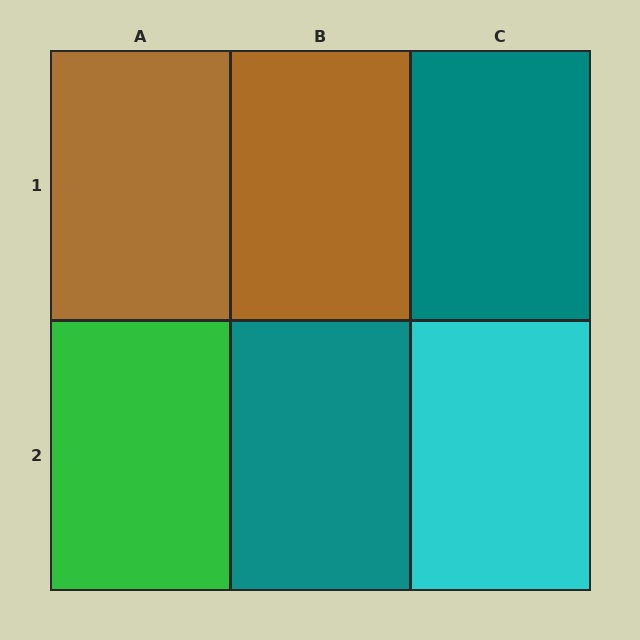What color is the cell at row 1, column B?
Brown.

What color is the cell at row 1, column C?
Teal.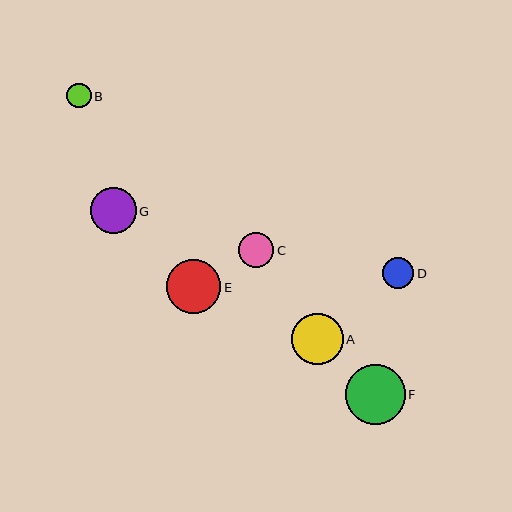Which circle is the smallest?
Circle B is the smallest with a size of approximately 24 pixels.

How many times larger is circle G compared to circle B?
Circle G is approximately 1.9 times the size of circle B.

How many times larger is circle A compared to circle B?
Circle A is approximately 2.1 times the size of circle B.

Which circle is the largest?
Circle F is the largest with a size of approximately 60 pixels.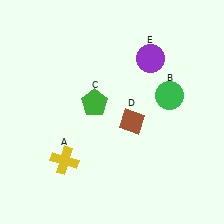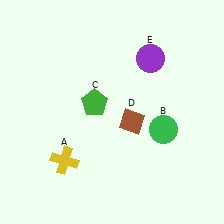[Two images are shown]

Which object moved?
The green circle (B) moved down.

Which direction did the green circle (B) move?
The green circle (B) moved down.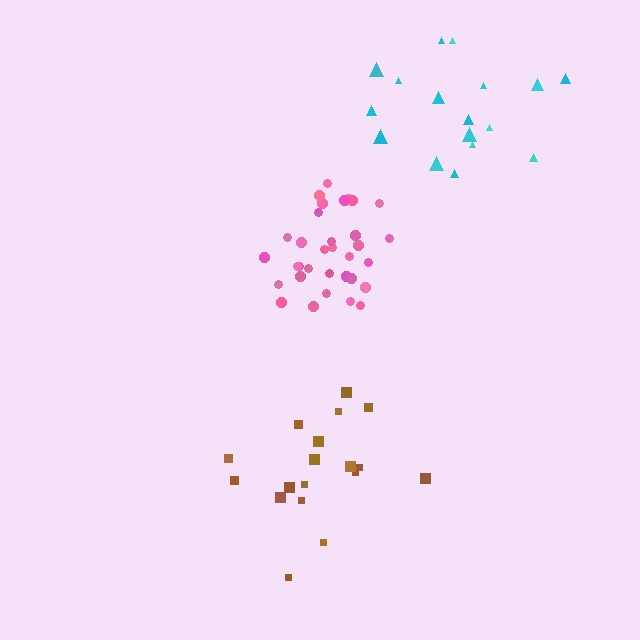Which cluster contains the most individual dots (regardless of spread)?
Pink (33).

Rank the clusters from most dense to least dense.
pink, brown, cyan.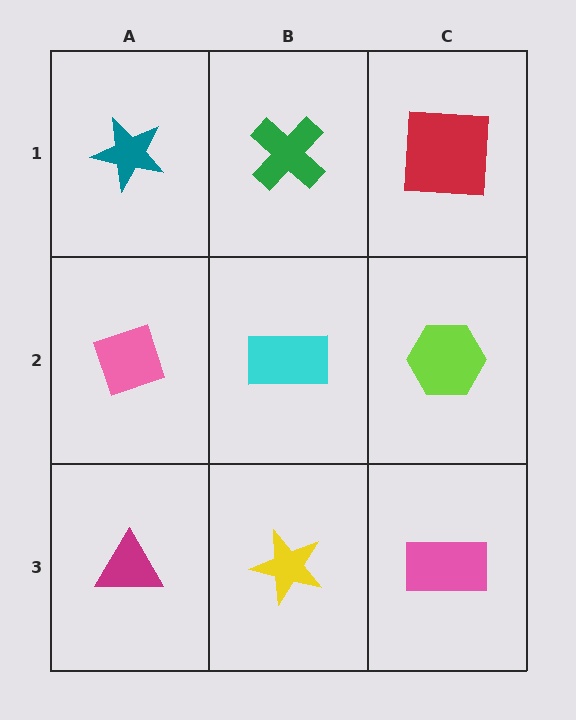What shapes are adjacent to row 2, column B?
A green cross (row 1, column B), a yellow star (row 3, column B), a pink diamond (row 2, column A), a lime hexagon (row 2, column C).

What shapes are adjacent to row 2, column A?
A teal star (row 1, column A), a magenta triangle (row 3, column A), a cyan rectangle (row 2, column B).